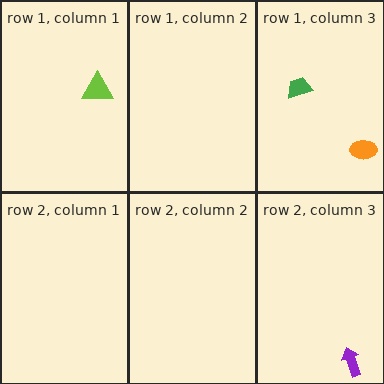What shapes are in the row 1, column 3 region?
The orange ellipse, the green trapezoid.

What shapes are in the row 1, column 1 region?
The lime triangle.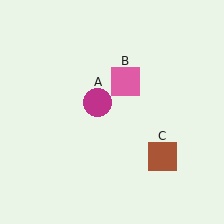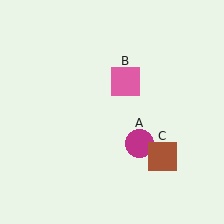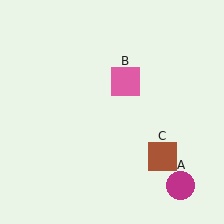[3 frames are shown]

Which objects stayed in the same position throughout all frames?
Pink square (object B) and brown square (object C) remained stationary.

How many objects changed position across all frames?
1 object changed position: magenta circle (object A).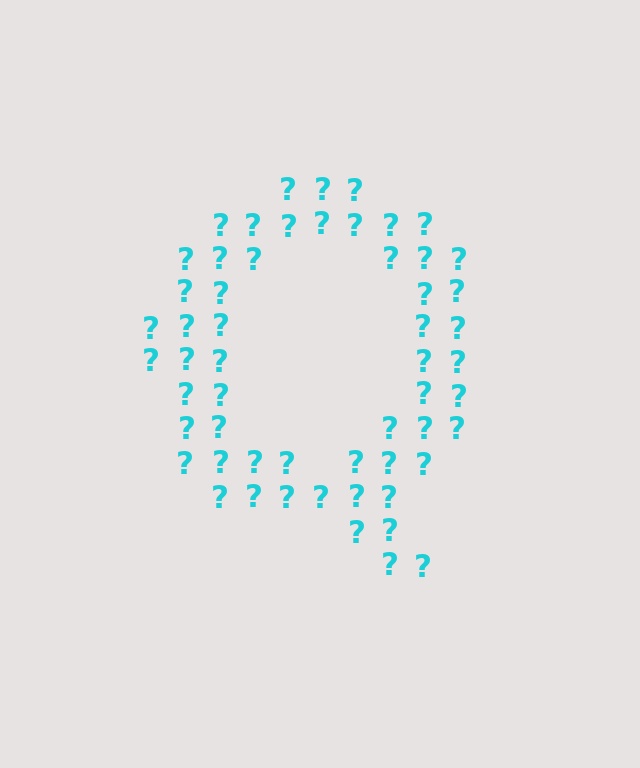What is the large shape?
The large shape is the letter Q.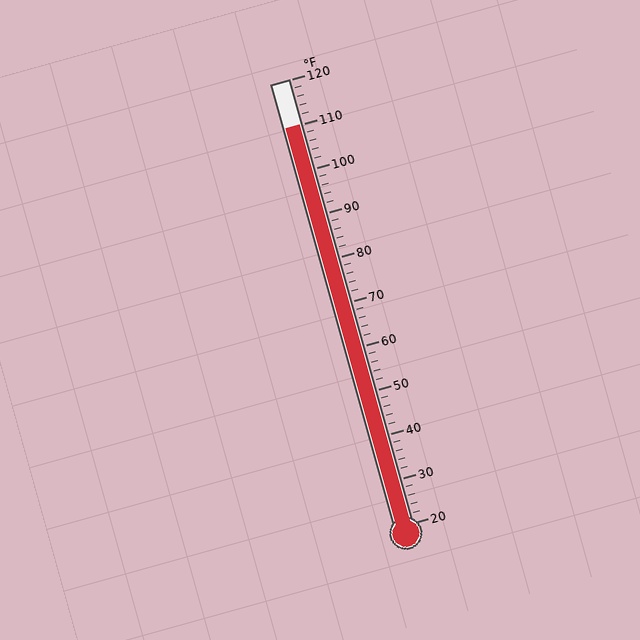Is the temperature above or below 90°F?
The temperature is above 90°F.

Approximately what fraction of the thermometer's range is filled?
The thermometer is filled to approximately 90% of its range.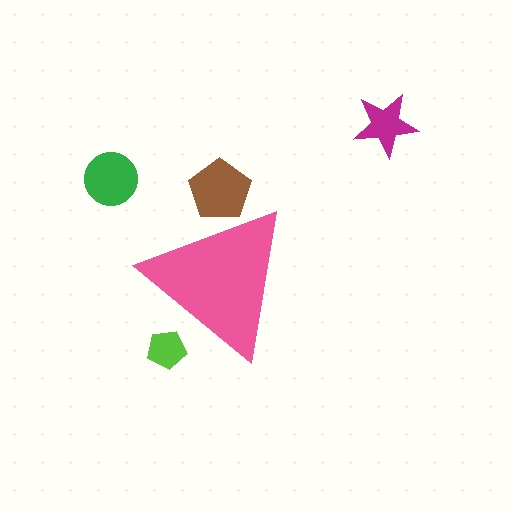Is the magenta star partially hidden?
No, the magenta star is fully visible.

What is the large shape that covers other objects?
A pink triangle.